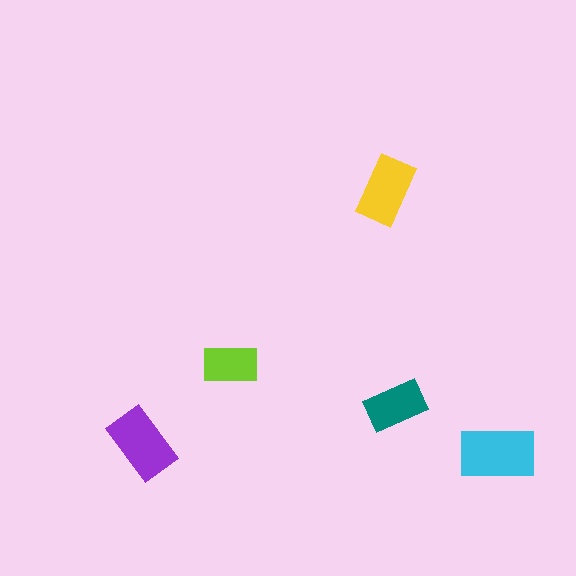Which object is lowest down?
The cyan rectangle is bottommost.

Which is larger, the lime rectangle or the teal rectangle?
The teal one.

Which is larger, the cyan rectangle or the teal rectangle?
The cyan one.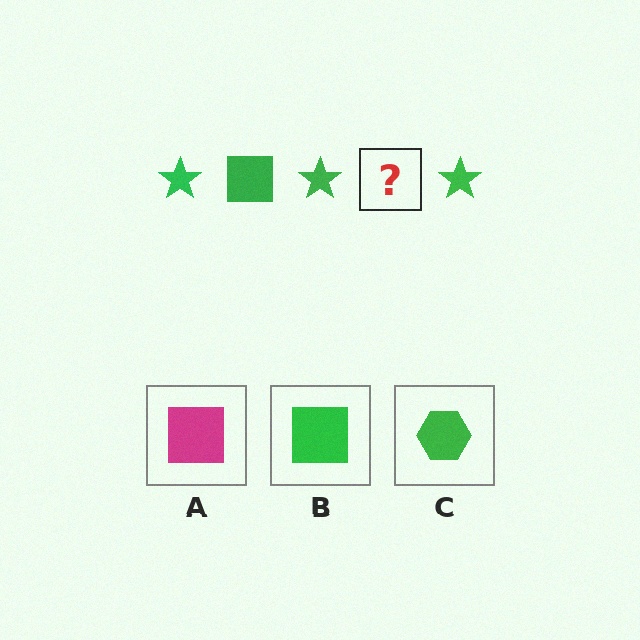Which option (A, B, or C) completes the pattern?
B.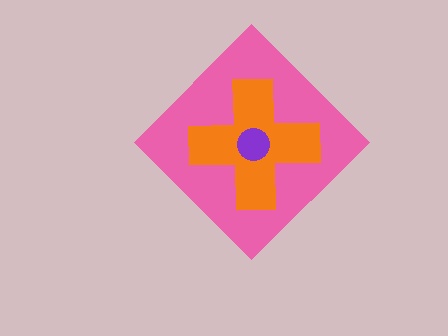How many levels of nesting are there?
3.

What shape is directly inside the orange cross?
The purple circle.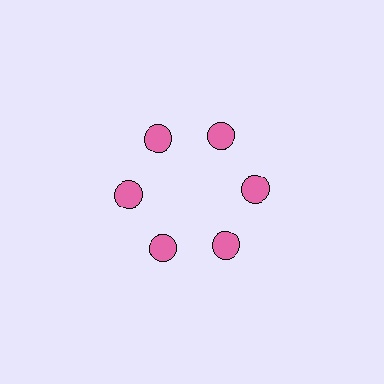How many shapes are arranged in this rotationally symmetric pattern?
There are 6 shapes, arranged in 6 groups of 1.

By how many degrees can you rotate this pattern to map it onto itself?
The pattern maps onto itself every 60 degrees of rotation.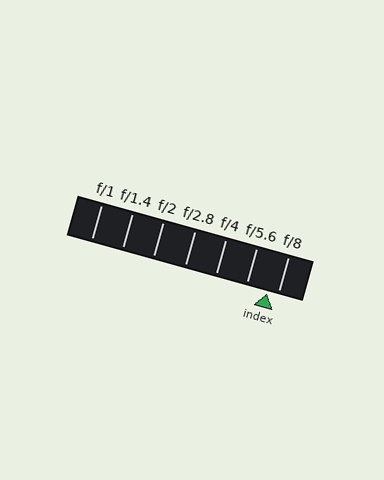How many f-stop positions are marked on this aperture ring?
There are 7 f-stop positions marked.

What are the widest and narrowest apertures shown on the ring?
The widest aperture shown is f/1 and the narrowest is f/8.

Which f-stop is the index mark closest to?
The index mark is closest to f/8.